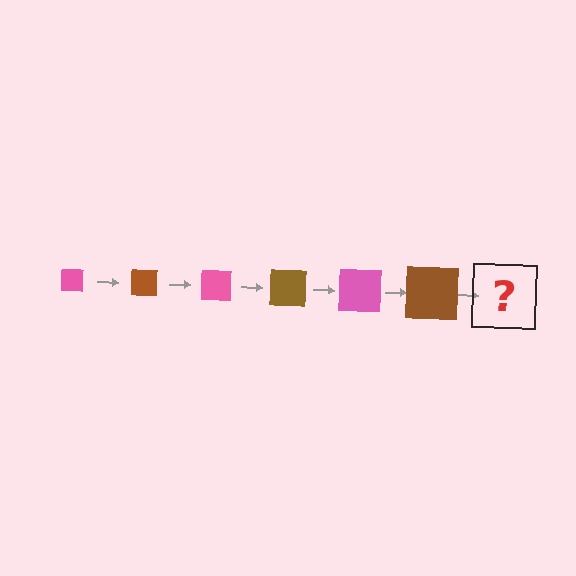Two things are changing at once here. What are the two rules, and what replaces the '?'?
The two rules are that the square grows larger each step and the color cycles through pink and brown. The '?' should be a pink square, larger than the previous one.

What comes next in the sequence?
The next element should be a pink square, larger than the previous one.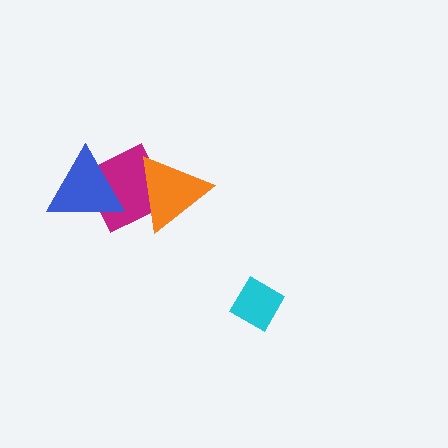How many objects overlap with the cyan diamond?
0 objects overlap with the cyan diamond.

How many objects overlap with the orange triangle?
1 object overlaps with the orange triangle.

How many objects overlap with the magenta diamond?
2 objects overlap with the magenta diamond.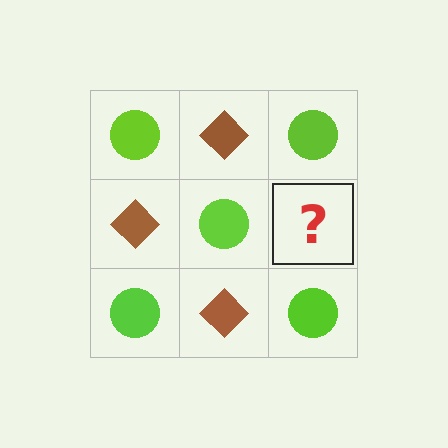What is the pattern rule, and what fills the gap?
The rule is that it alternates lime circle and brown diamond in a checkerboard pattern. The gap should be filled with a brown diamond.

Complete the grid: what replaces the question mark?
The question mark should be replaced with a brown diamond.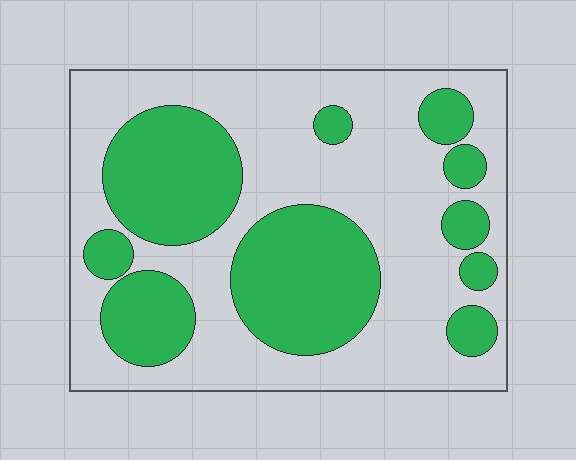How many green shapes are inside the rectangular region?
10.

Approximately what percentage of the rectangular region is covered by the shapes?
Approximately 40%.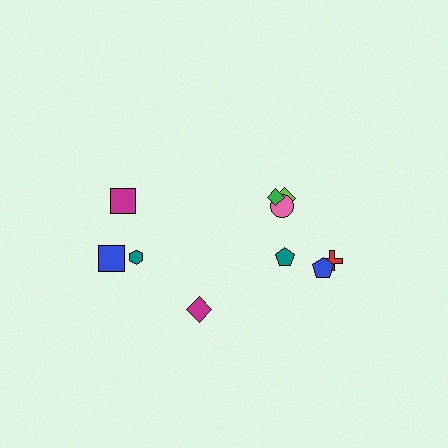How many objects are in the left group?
There are 4 objects.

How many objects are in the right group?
There are 6 objects.